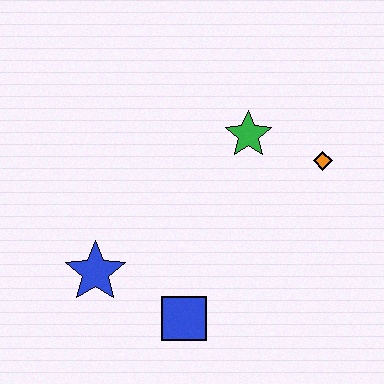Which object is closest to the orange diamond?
The green star is closest to the orange diamond.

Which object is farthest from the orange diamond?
The blue star is farthest from the orange diamond.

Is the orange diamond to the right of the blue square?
Yes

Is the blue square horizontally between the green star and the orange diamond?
No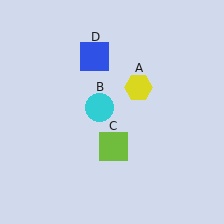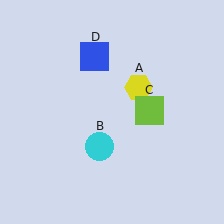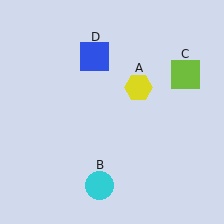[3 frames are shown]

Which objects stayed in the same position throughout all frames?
Yellow hexagon (object A) and blue square (object D) remained stationary.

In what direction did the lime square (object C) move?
The lime square (object C) moved up and to the right.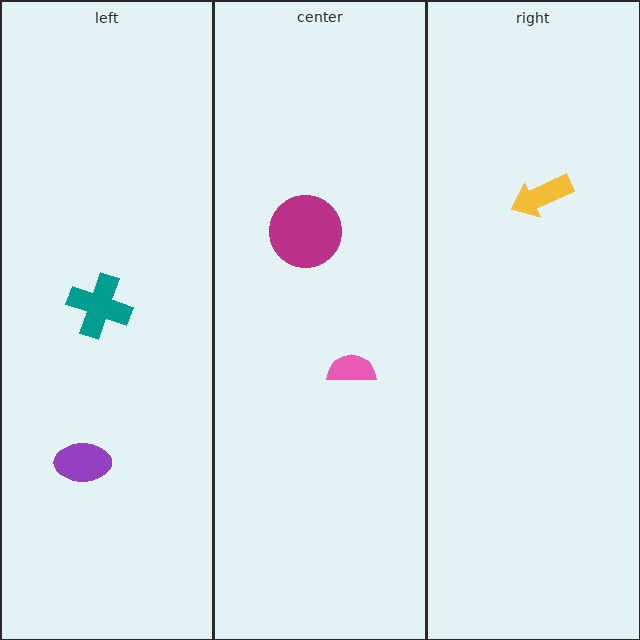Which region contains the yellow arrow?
The right region.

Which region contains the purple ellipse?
The left region.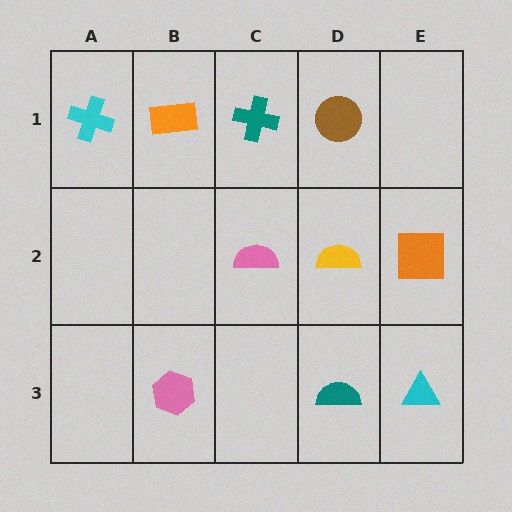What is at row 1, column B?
An orange rectangle.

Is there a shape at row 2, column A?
No, that cell is empty.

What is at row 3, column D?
A teal semicircle.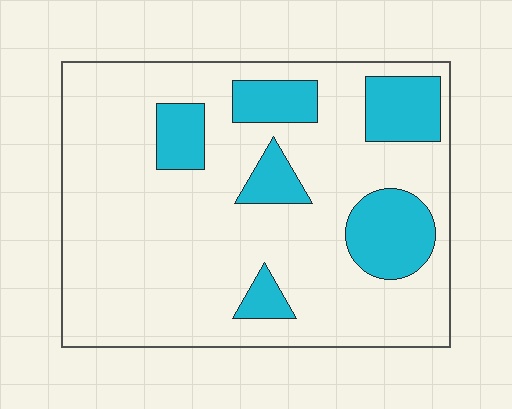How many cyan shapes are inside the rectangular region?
6.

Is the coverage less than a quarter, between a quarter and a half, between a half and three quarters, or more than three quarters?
Less than a quarter.